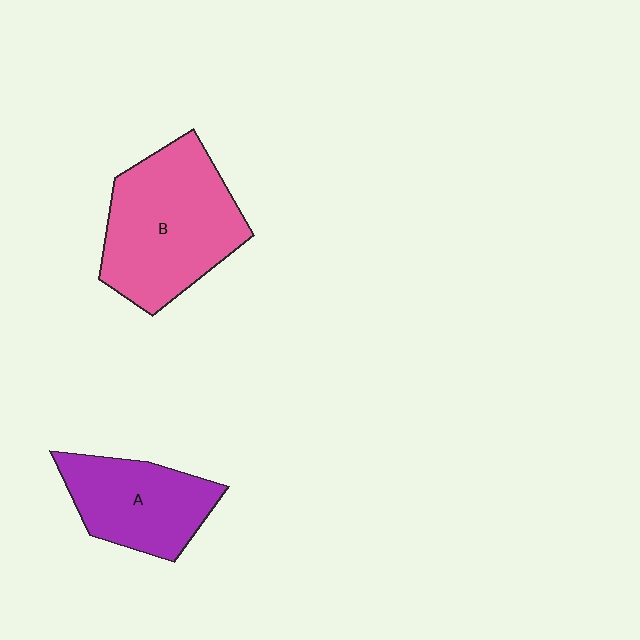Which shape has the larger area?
Shape B (pink).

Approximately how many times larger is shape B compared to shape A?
Approximately 1.5 times.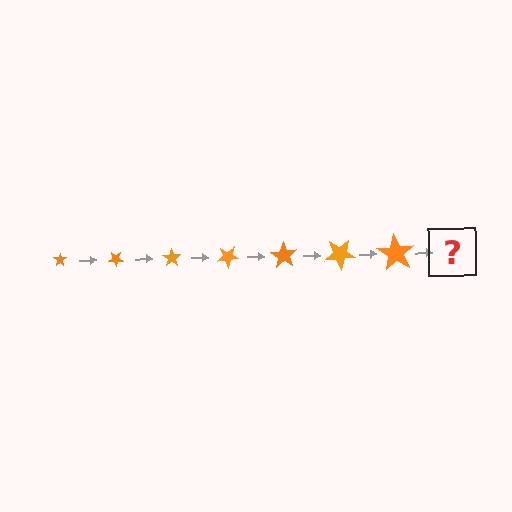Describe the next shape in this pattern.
It should be a star, larger than the previous one and rotated 245 degrees from the start.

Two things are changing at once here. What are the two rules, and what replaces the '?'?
The two rules are that the star grows larger each step and it rotates 35 degrees each step. The '?' should be a star, larger than the previous one and rotated 245 degrees from the start.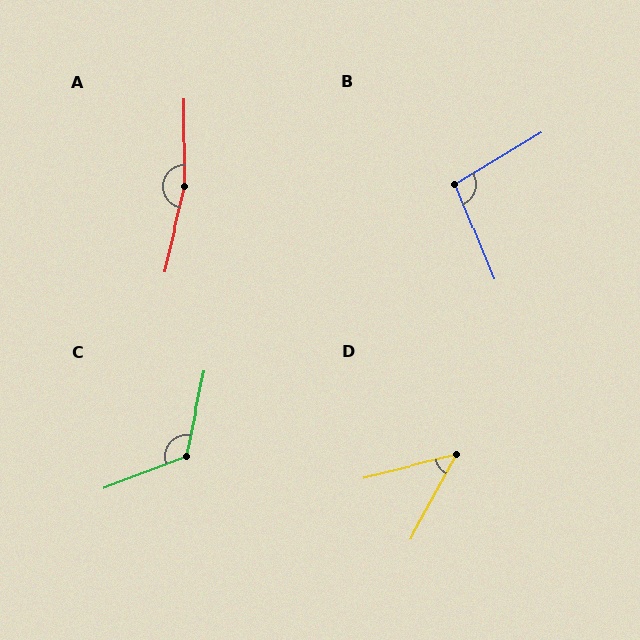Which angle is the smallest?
D, at approximately 48 degrees.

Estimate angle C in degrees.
Approximately 123 degrees.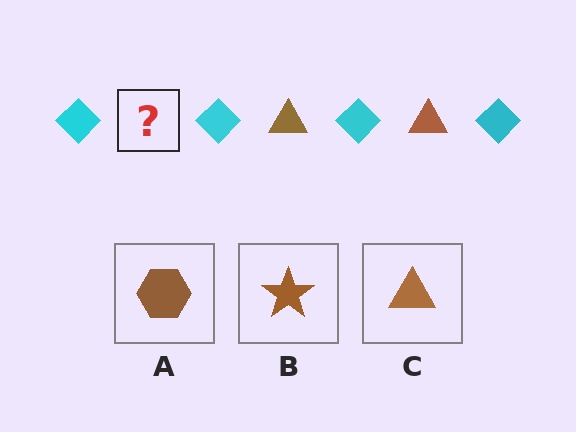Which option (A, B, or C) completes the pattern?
C.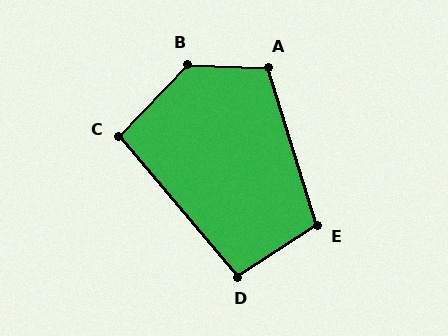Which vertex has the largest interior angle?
B, at approximately 131 degrees.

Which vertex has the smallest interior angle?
C, at approximately 96 degrees.